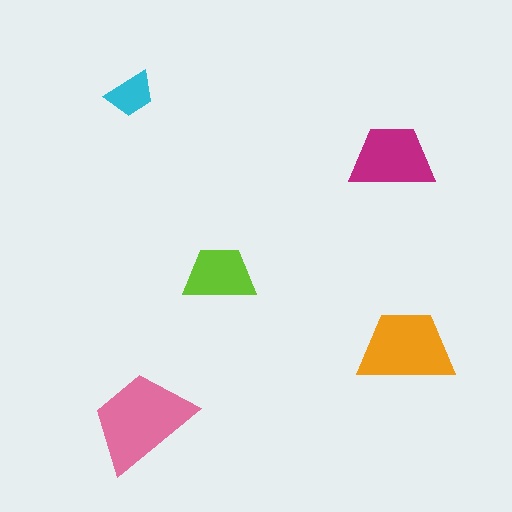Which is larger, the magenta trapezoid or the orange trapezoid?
The orange one.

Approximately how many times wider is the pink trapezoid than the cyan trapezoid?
About 2 times wider.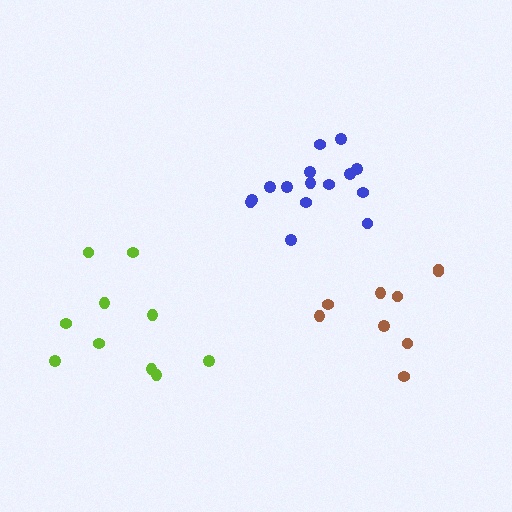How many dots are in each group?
Group 1: 9 dots, Group 2: 15 dots, Group 3: 10 dots (34 total).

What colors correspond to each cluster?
The clusters are colored: brown, blue, lime.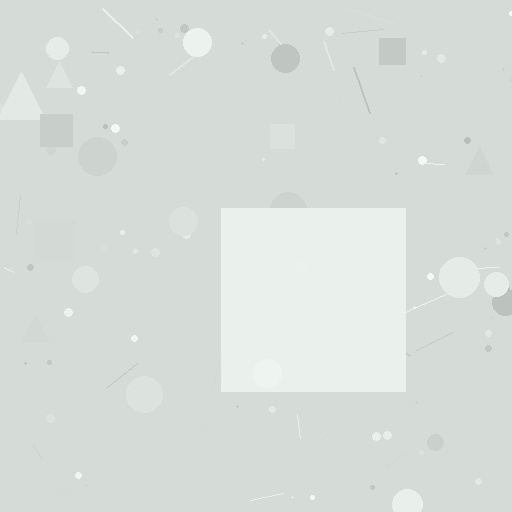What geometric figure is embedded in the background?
A square is embedded in the background.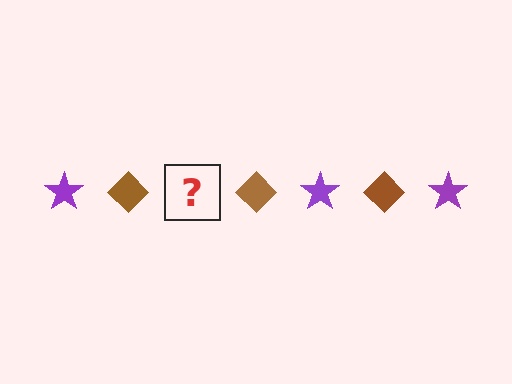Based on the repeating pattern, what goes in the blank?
The blank should be a purple star.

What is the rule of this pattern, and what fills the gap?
The rule is that the pattern alternates between purple star and brown diamond. The gap should be filled with a purple star.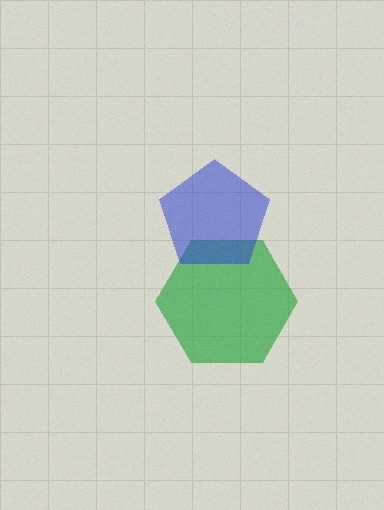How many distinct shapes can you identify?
There are 2 distinct shapes: a green hexagon, a blue pentagon.